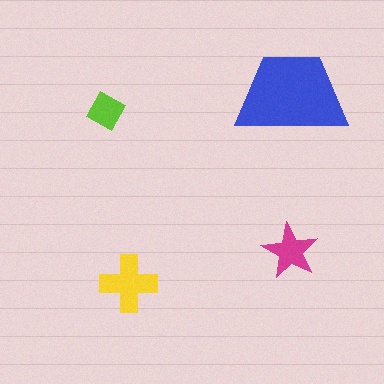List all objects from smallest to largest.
The lime diamond, the magenta star, the yellow cross, the blue trapezoid.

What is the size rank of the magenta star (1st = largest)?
3rd.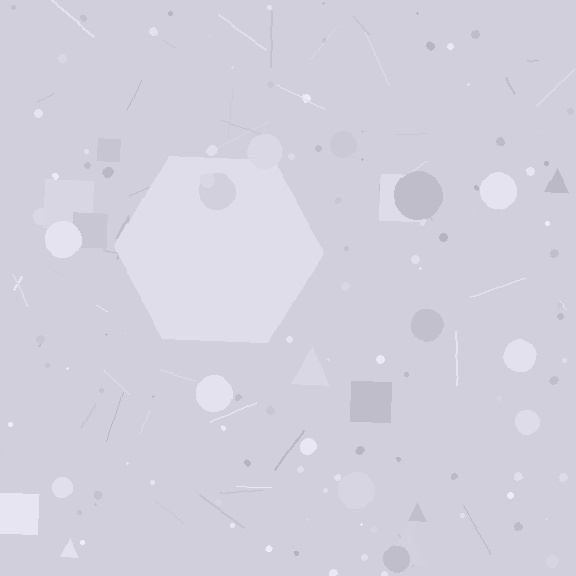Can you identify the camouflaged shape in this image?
The camouflaged shape is a hexagon.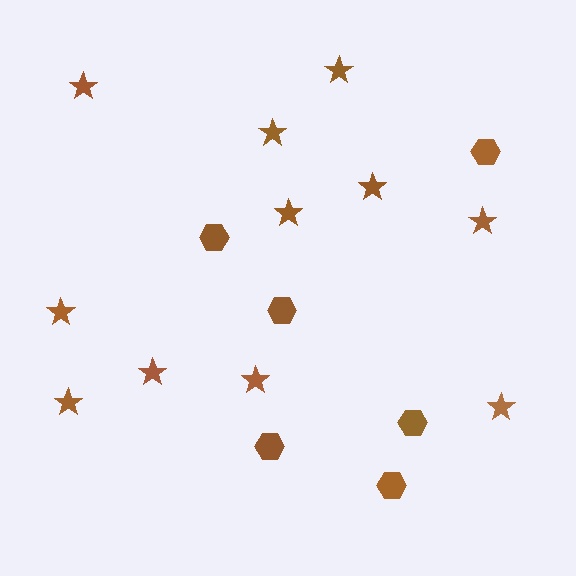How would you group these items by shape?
There are 2 groups: one group of hexagons (6) and one group of stars (11).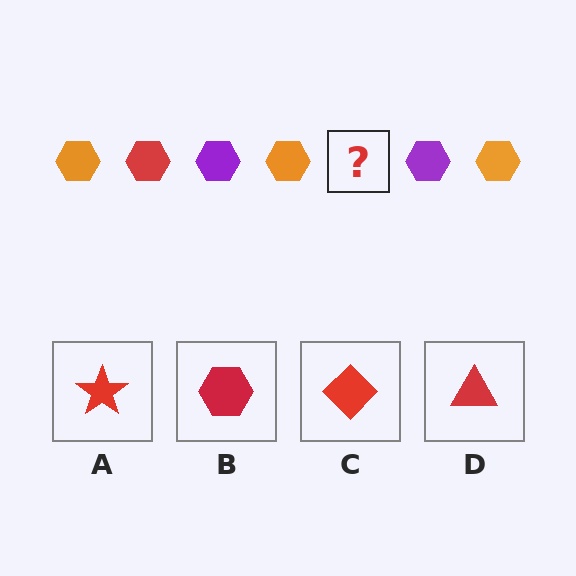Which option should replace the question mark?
Option B.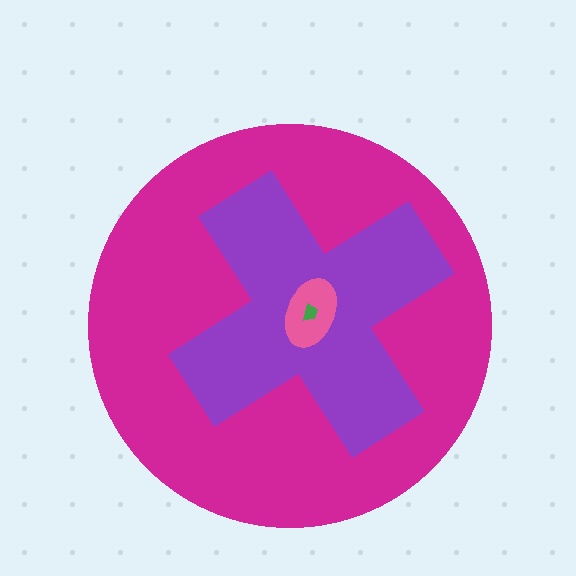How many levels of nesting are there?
4.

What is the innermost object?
The green trapezoid.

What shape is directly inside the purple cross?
The pink ellipse.